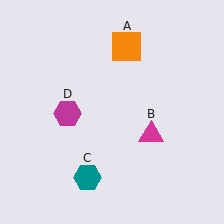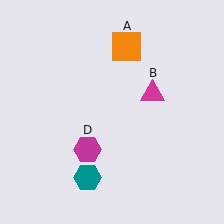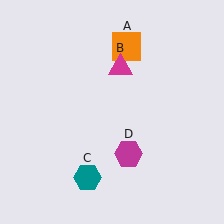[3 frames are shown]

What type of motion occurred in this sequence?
The magenta triangle (object B), magenta hexagon (object D) rotated counterclockwise around the center of the scene.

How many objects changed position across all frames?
2 objects changed position: magenta triangle (object B), magenta hexagon (object D).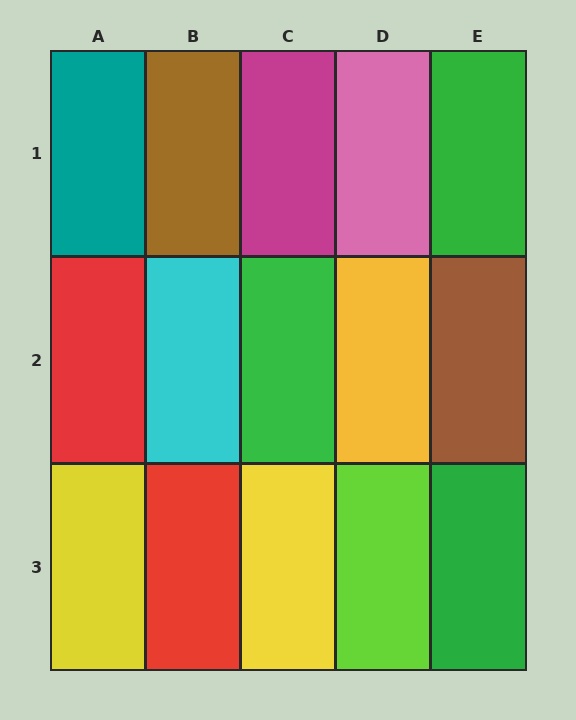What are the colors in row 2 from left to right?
Red, cyan, green, yellow, brown.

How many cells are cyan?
1 cell is cyan.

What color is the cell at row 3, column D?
Lime.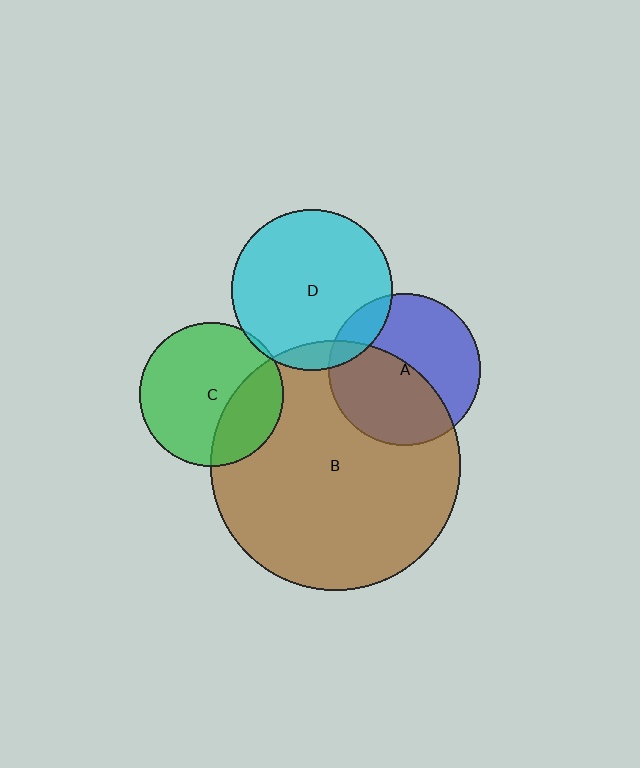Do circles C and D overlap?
Yes.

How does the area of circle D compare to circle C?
Approximately 1.2 times.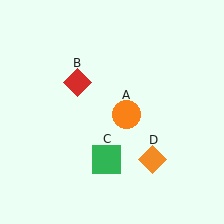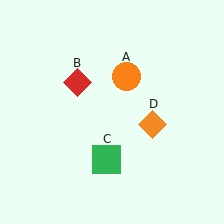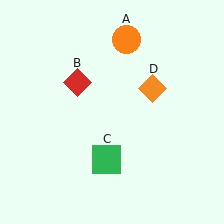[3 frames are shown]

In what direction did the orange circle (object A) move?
The orange circle (object A) moved up.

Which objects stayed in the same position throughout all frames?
Red diamond (object B) and green square (object C) remained stationary.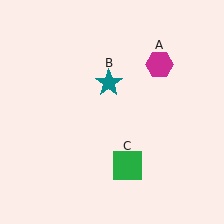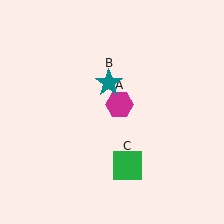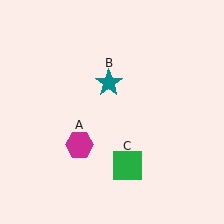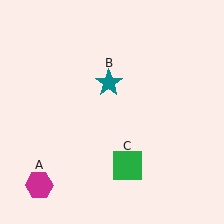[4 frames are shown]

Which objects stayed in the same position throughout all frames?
Teal star (object B) and green square (object C) remained stationary.